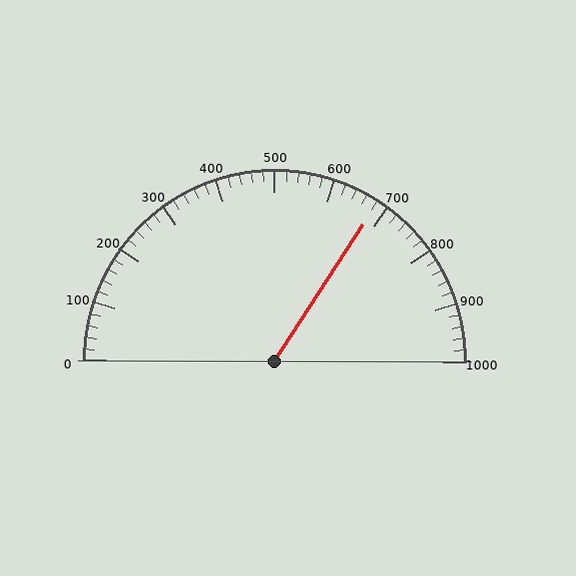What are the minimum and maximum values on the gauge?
The gauge ranges from 0 to 1000.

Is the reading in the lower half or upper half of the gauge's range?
The reading is in the upper half of the range (0 to 1000).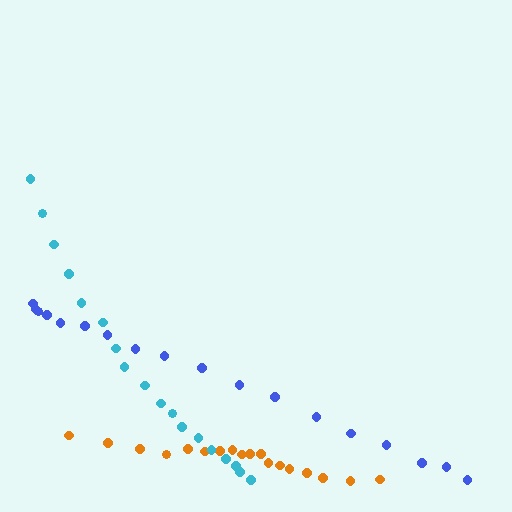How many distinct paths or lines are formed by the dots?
There are 3 distinct paths.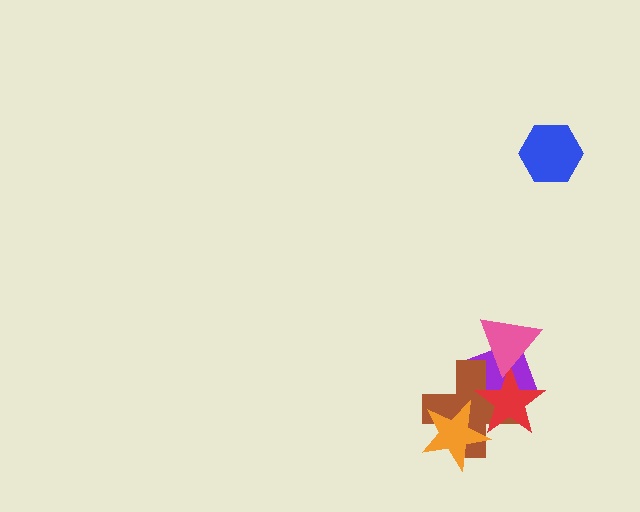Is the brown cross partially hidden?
Yes, it is partially covered by another shape.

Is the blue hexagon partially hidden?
No, no other shape covers it.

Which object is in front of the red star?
The pink triangle is in front of the red star.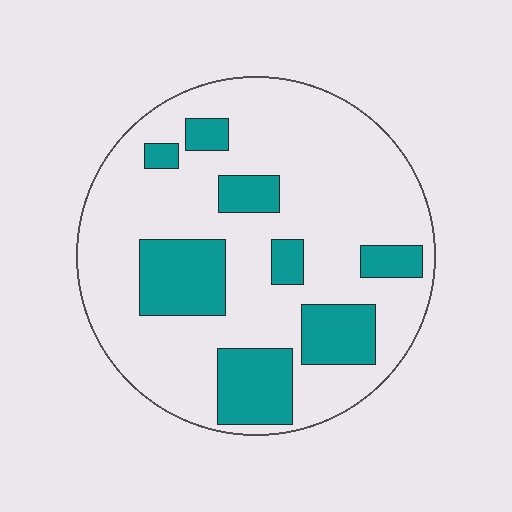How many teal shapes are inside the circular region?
8.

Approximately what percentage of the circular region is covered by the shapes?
Approximately 25%.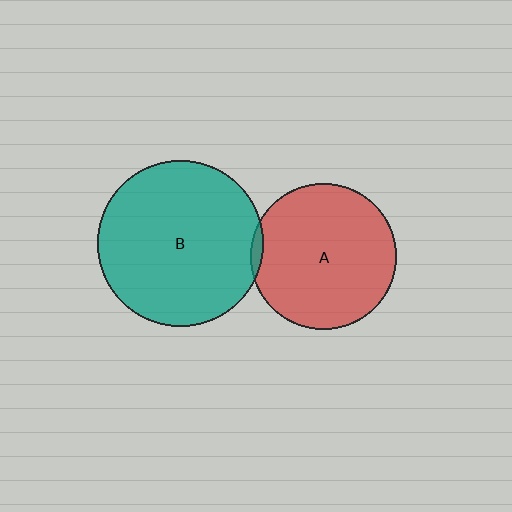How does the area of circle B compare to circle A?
Approximately 1.3 times.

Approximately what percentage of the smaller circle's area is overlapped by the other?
Approximately 5%.